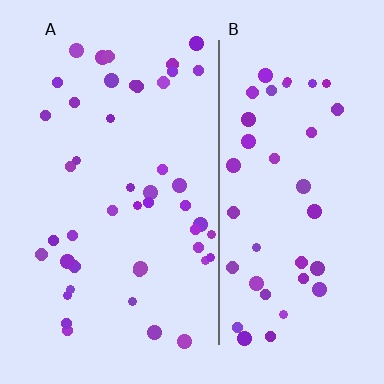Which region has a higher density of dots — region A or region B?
A (the left).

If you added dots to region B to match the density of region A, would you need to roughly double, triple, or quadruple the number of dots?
Approximately double.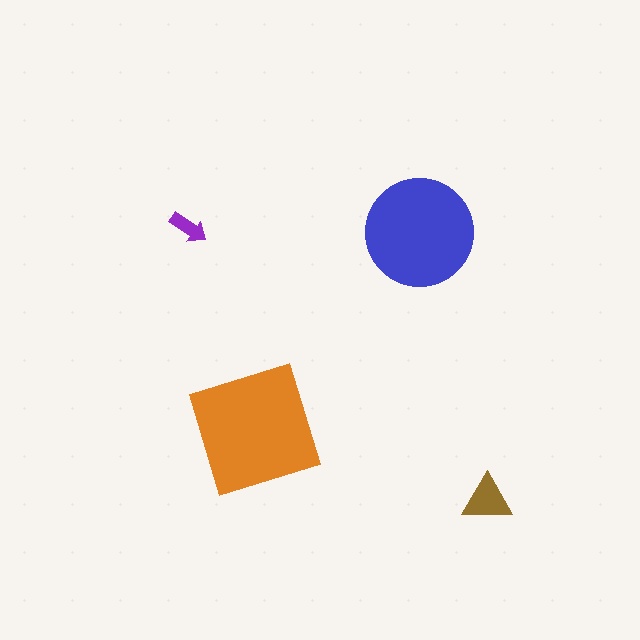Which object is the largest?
The orange square.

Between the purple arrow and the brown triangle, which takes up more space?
The brown triangle.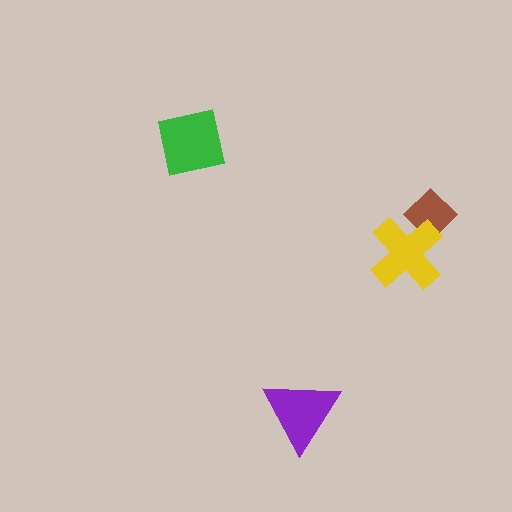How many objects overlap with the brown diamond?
1 object overlaps with the brown diamond.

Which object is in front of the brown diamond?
The yellow cross is in front of the brown diamond.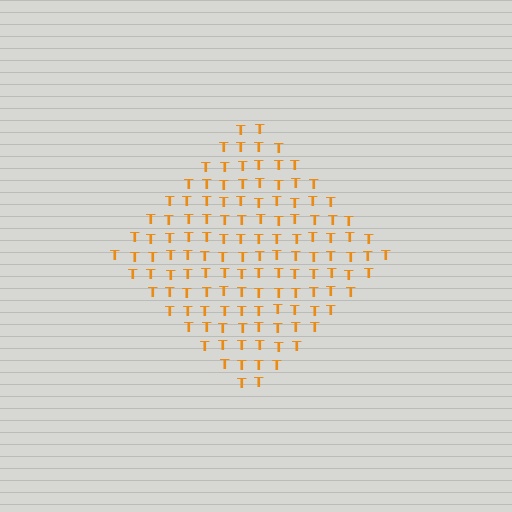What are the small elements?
The small elements are letter T's.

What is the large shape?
The large shape is a diamond.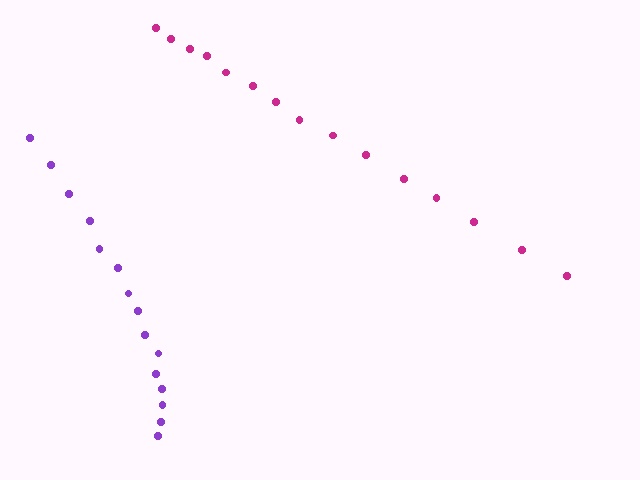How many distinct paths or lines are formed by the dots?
There are 2 distinct paths.